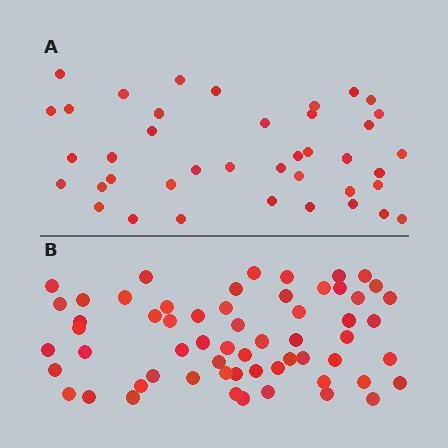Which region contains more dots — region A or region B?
Region B (the bottom region) has more dots.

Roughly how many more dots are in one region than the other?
Region B has approximately 20 more dots than region A.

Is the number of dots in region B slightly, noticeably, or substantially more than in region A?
Region B has substantially more. The ratio is roughly 1.5 to 1.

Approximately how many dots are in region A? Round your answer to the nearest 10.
About 40 dots.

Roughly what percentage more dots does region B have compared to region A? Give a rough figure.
About 50% more.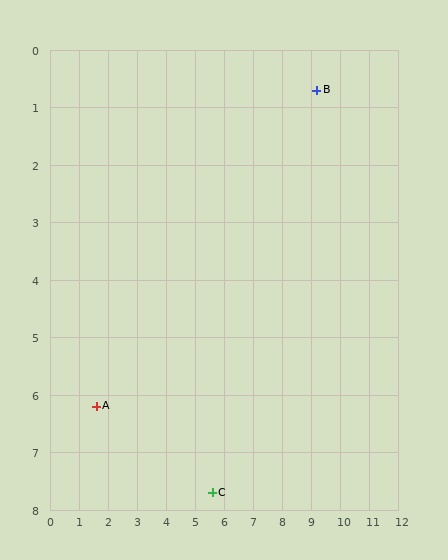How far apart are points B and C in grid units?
Points B and C are about 7.9 grid units apart.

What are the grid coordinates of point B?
Point B is at approximately (9.2, 0.7).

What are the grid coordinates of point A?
Point A is at approximately (1.6, 6.2).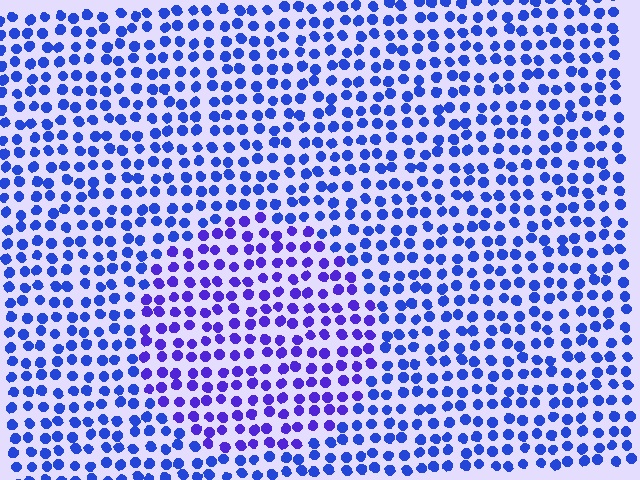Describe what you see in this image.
The image is filled with small blue elements in a uniform arrangement. A circle-shaped region is visible where the elements are tinted to a slightly different hue, forming a subtle color boundary.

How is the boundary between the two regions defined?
The boundary is defined purely by a slight shift in hue (about 26 degrees). Spacing, size, and orientation are identical on both sides.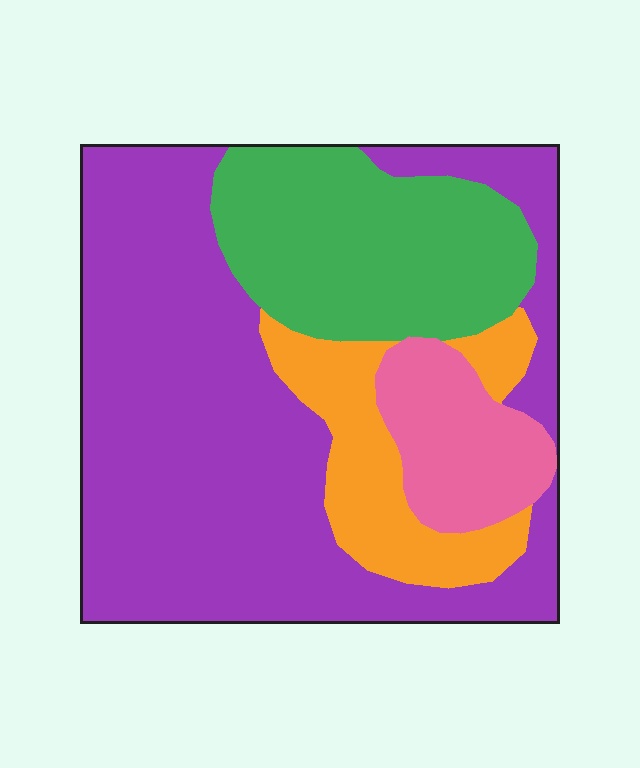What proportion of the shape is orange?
Orange takes up less than a quarter of the shape.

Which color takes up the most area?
Purple, at roughly 55%.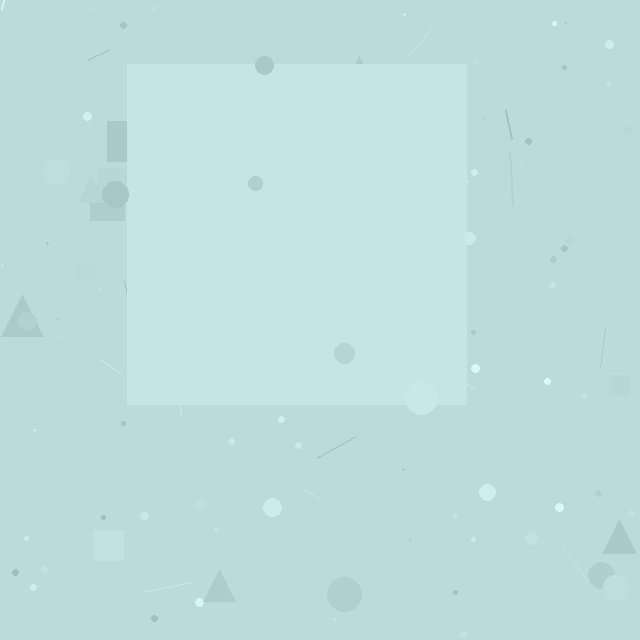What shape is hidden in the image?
A square is hidden in the image.